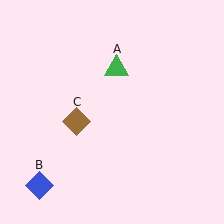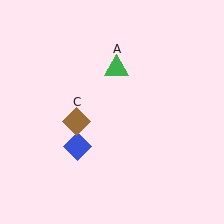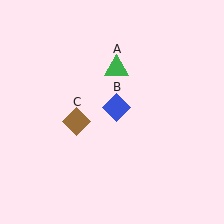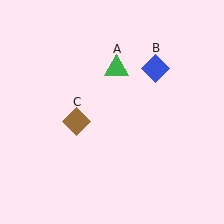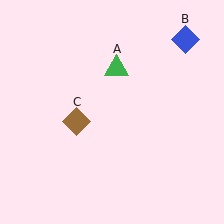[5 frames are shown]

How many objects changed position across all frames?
1 object changed position: blue diamond (object B).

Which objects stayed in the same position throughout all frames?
Green triangle (object A) and brown diamond (object C) remained stationary.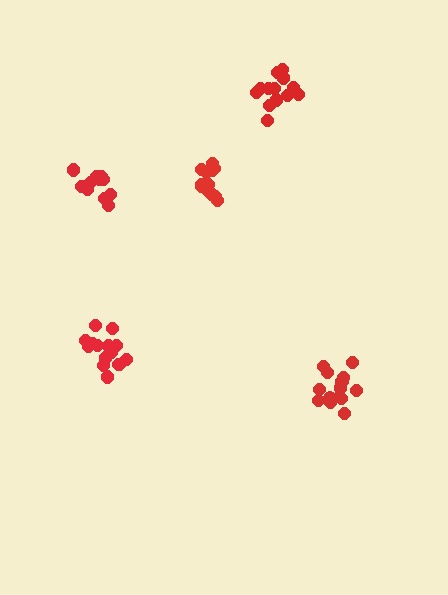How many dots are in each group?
Group 1: 16 dots, Group 2: 11 dots, Group 3: 15 dots, Group 4: 14 dots, Group 5: 12 dots (68 total).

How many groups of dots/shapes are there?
There are 5 groups.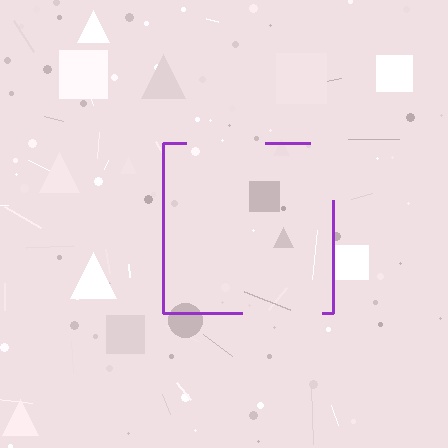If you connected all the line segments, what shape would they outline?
They would outline a square.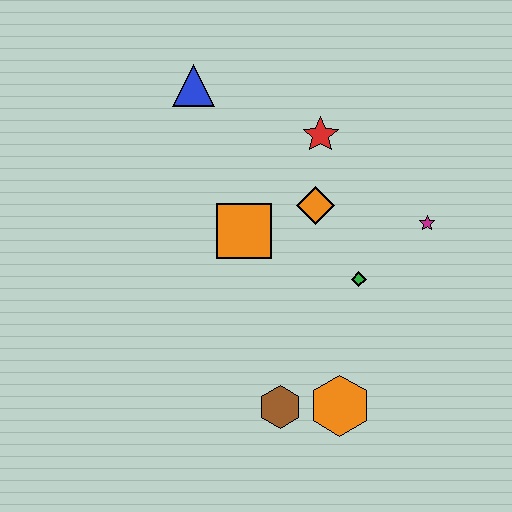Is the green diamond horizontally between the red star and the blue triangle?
No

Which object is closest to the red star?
The orange diamond is closest to the red star.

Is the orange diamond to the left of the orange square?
No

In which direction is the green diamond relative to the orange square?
The green diamond is to the right of the orange square.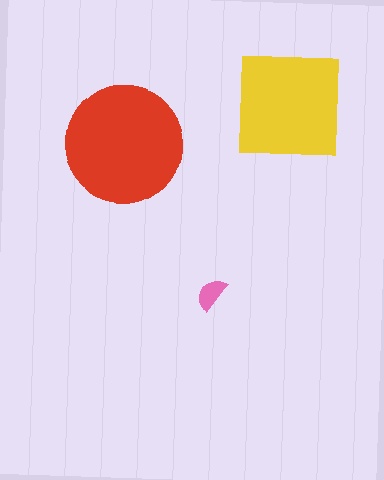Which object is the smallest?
The pink semicircle.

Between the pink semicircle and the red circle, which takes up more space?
The red circle.